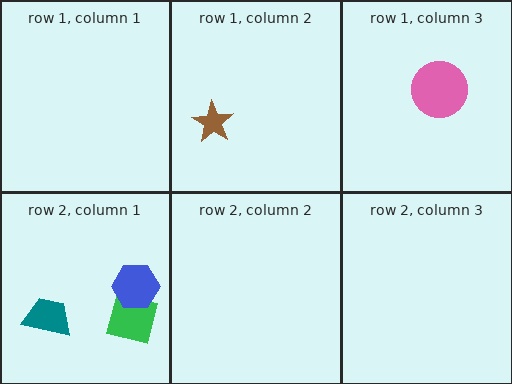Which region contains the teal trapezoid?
The row 2, column 1 region.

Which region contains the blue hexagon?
The row 2, column 1 region.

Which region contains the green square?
The row 2, column 1 region.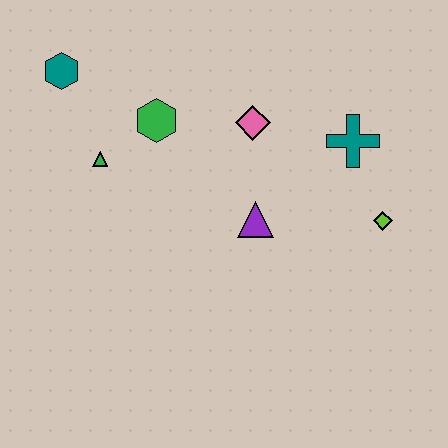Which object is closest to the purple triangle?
The pink diamond is closest to the purple triangle.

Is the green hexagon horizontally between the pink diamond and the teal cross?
No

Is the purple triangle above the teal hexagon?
No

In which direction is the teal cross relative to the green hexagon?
The teal cross is to the right of the green hexagon.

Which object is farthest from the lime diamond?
The teal hexagon is farthest from the lime diamond.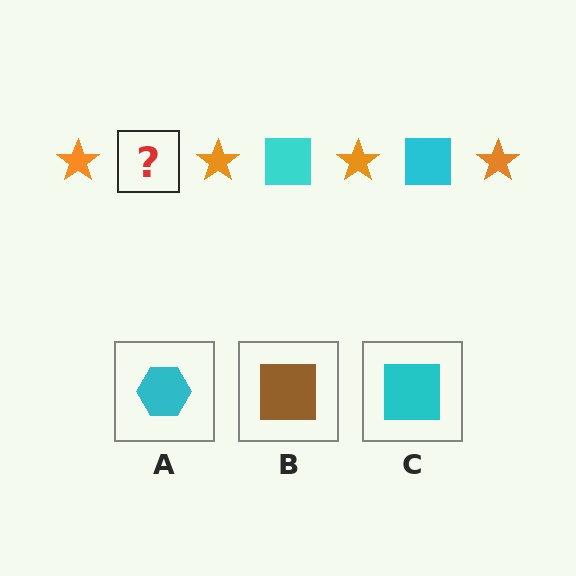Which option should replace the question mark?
Option C.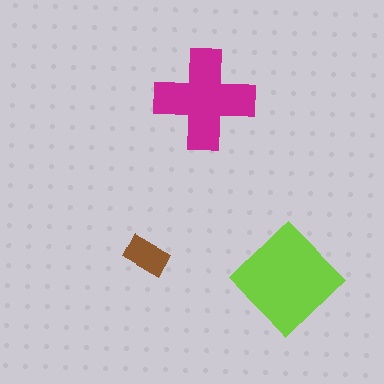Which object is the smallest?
The brown rectangle.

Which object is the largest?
The lime diamond.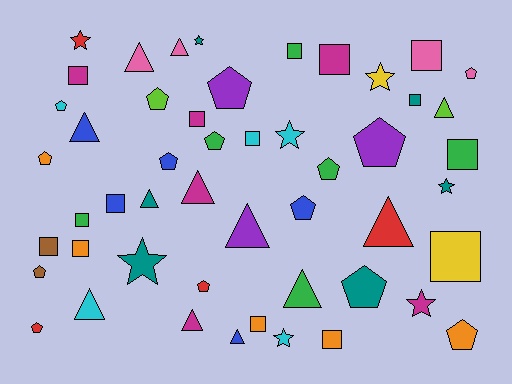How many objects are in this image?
There are 50 objects.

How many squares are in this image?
There are 15 squares.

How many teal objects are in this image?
There are 6 teal objects.